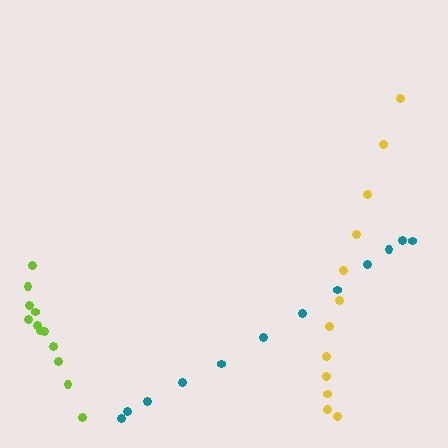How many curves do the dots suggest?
There are 3 distinct paths.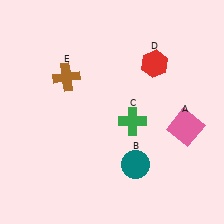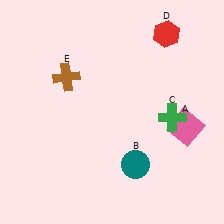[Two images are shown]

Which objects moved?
The objects that moved are: the green cross (C), the red hexagon (D).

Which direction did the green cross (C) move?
The green cross (C) moved right.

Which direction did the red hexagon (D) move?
The red hexagon (D) moved up.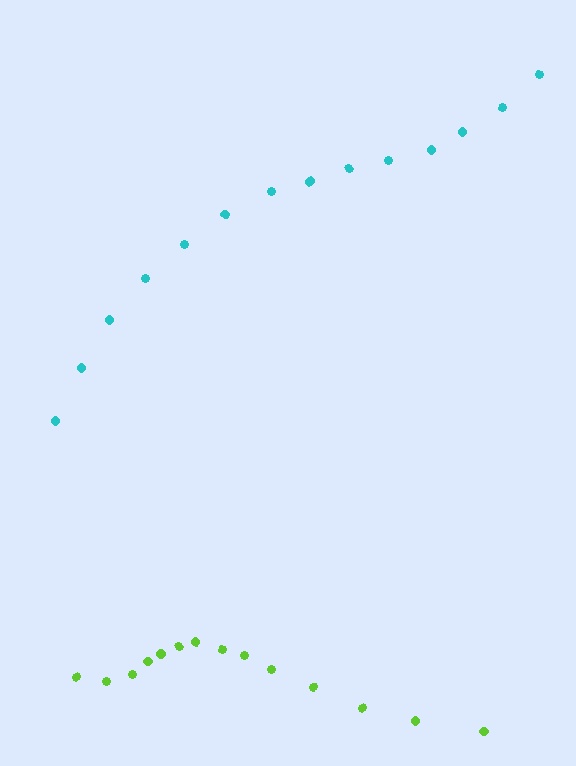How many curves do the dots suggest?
There are 2 distinct paths.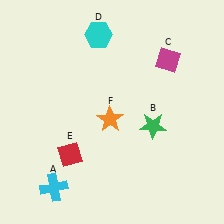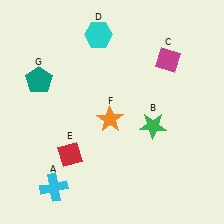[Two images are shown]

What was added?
A teal pentagon (G) was added in Image 2.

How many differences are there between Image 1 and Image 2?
There is 1 difference between the two images.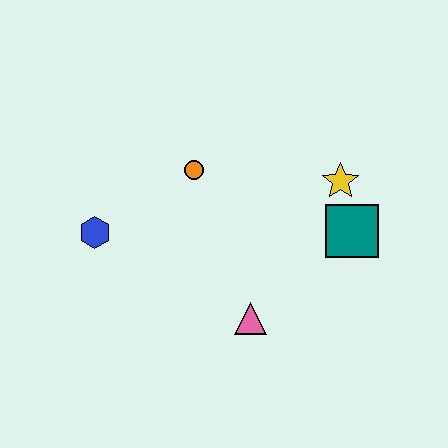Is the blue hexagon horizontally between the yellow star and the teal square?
No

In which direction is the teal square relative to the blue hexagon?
The teal square is to the right of the blue hexagon.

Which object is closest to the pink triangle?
The teal square is closest to the pink triangle.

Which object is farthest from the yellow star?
The blue hexagon is farthest from the yellow star.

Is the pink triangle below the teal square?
Yes